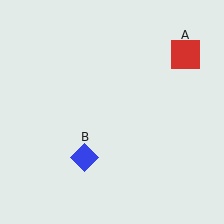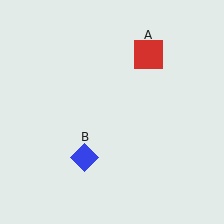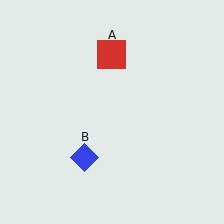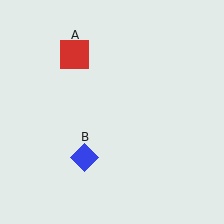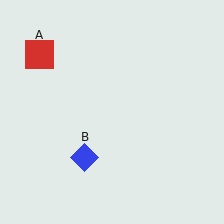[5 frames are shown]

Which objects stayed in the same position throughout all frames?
Blue diamond (object B) remained stationary.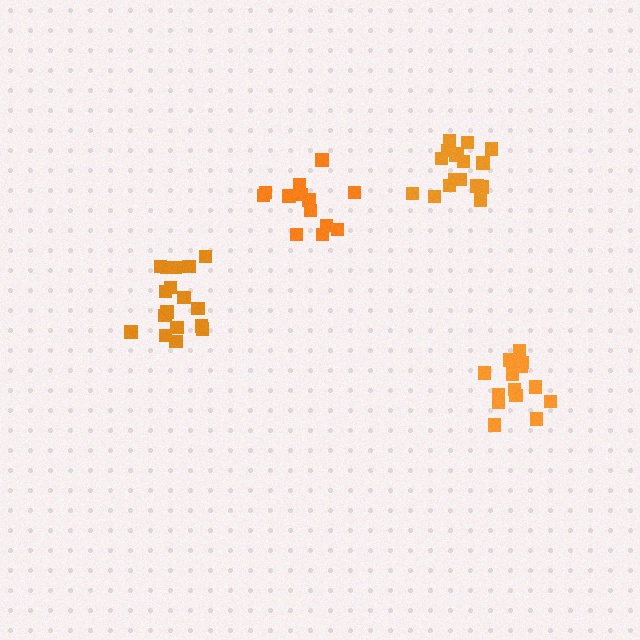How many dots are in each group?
Group 1: 13 dots, Group 2: 14 dots, Group 3: 17 dots, Group 4: 17 dots (61 total).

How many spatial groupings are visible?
There are 4 spatial groupings.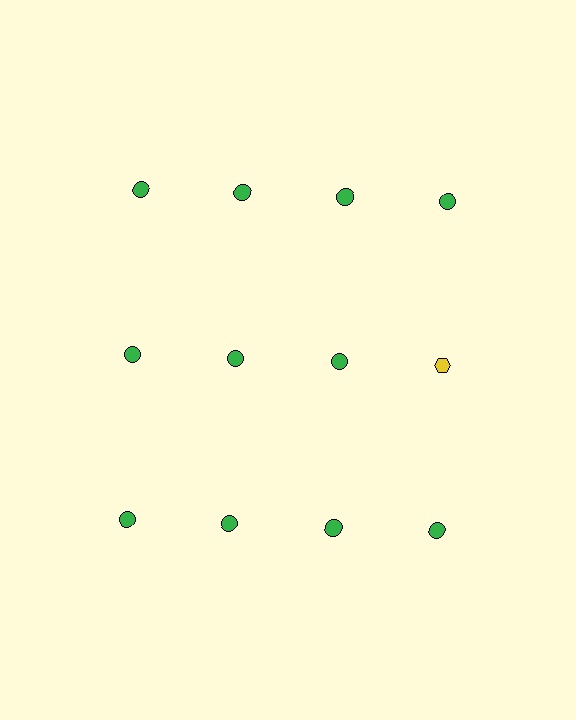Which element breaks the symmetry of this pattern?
The yellow hexagon in the second row, second from right column breaks the symmetry. All other shapes are green circles.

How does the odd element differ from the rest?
It differs in both color (yellow instead of green) and shape (hexagon instead of circle).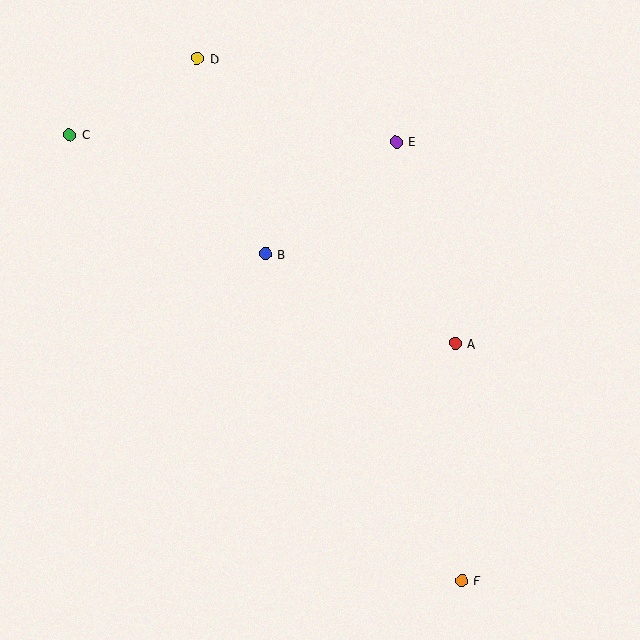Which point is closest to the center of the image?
Point B at (266, 254) is closest to the center.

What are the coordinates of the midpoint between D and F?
The midpoint between D and F is at (329, 319).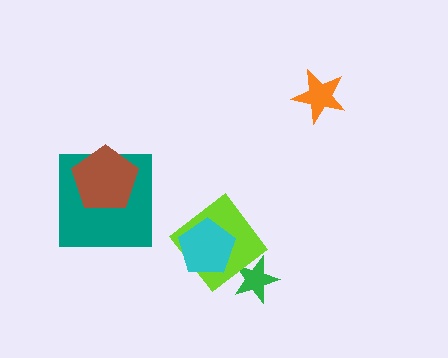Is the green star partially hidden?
Yes, it is partially covered by another shape.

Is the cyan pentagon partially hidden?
No, no other shape covers it.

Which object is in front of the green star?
The lime diamond is in front of the green star.